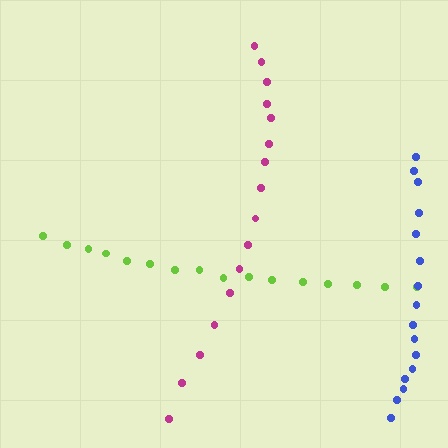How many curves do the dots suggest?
There are 3 distinct paths.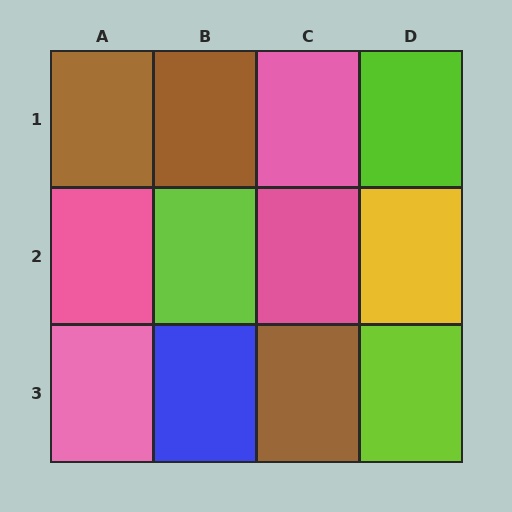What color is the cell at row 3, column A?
Pink.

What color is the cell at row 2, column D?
Yellow.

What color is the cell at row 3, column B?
Blue.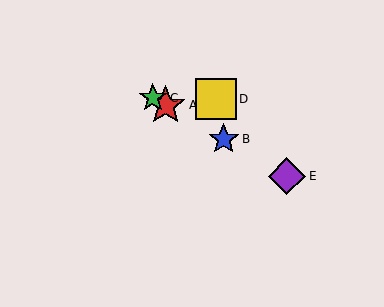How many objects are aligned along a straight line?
4 objects (A, B, C, E) are aligned along a straight line.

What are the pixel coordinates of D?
Object D is at (216, 99).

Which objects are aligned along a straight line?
Objects A, B, C, E are aligned along a straight line.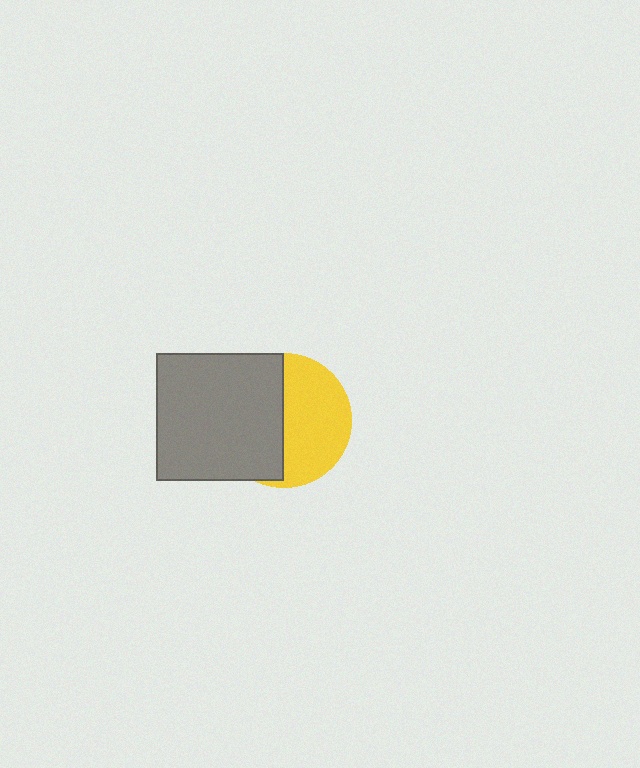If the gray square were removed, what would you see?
You would see the complete yellow circle.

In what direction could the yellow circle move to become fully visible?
The yellow circle could move right. That would shift it out from behind the gray square entirely.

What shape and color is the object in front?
The object in front is a gray square.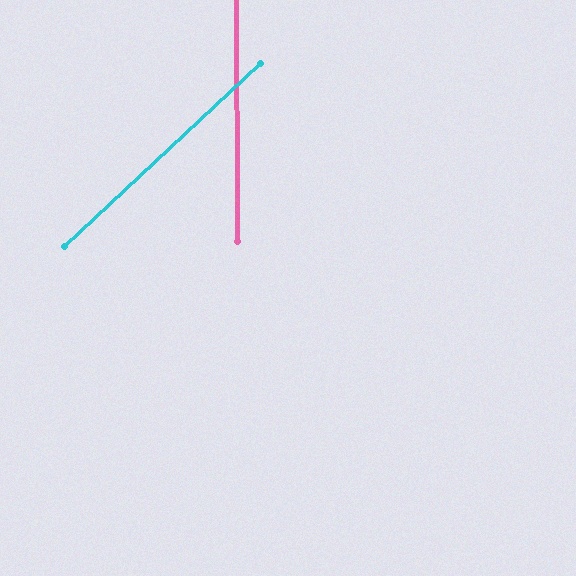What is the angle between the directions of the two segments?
Approximately 47 degrees.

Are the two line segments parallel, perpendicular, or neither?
Neither parallel nor perpendicular — they differ by about 47°.